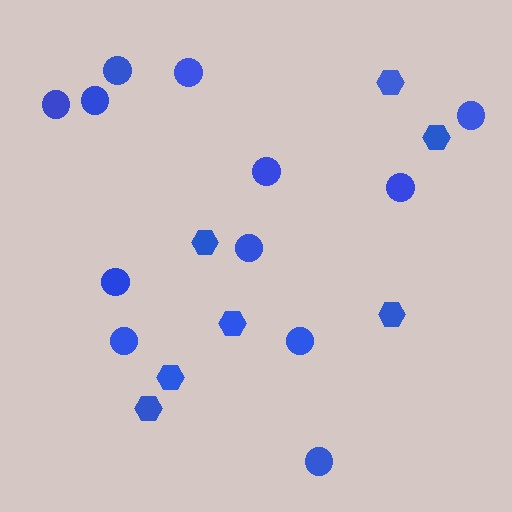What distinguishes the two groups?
There are 2 groups: one group of circles (12) and one group of hexagons (7).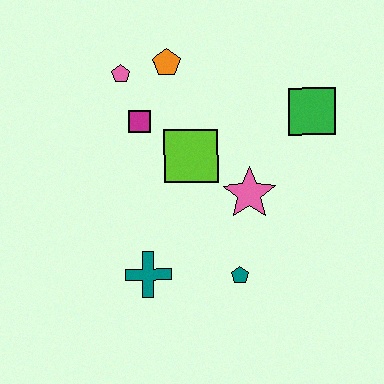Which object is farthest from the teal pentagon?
The pink pentagon is farthest from the teal pentagon.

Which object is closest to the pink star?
The lime square is closest to the pink star.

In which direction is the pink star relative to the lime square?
The pink star is to the right of the lime square.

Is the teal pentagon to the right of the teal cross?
Yes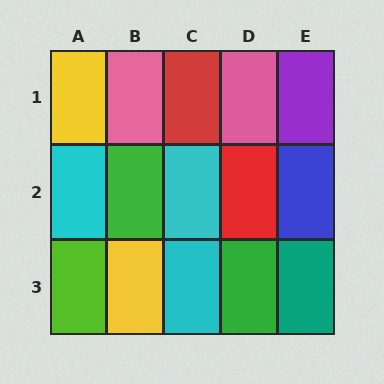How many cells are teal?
1 cell is teal.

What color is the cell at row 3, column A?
Lime.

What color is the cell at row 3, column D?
Green.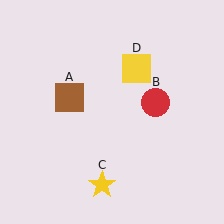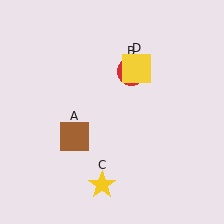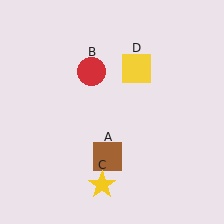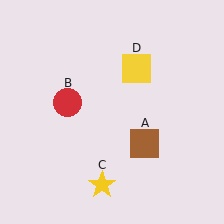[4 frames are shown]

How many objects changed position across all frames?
2 objects changed position: brown square (object A), red circle (object B).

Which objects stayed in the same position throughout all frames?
Yellow star (object C) and yellow square (object D) remained stationary.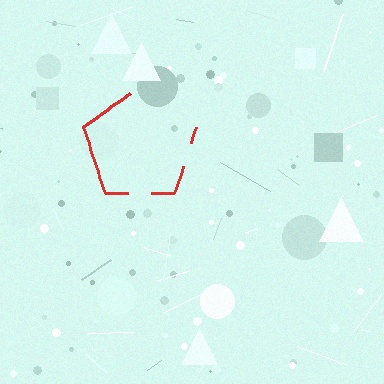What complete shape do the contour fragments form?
The contour fragments form a pentagon.